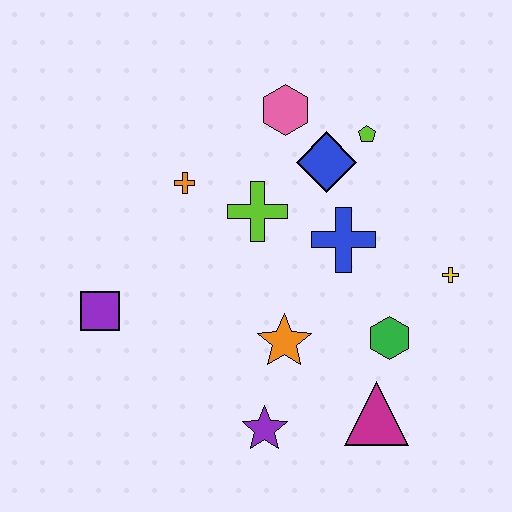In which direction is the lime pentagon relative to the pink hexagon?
The lime pentagon is to the right of the pink hexagon.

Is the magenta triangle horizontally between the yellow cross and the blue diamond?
Yes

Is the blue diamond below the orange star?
No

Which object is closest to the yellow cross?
The green hexagon is closest to the yellow cross.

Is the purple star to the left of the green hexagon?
Yes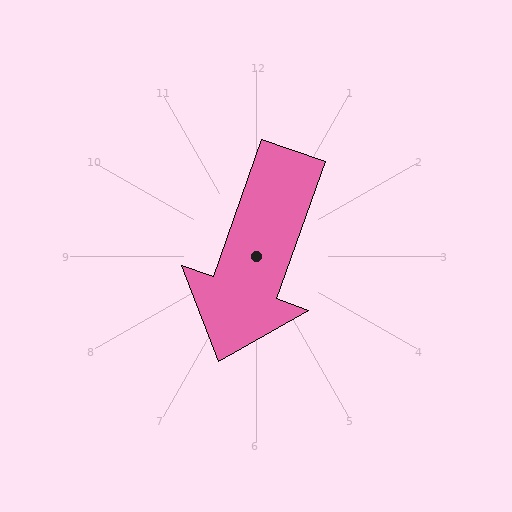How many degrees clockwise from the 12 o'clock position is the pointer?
Approximately 199 degrees.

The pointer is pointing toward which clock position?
Roughly 7 o'clock.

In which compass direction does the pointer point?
South.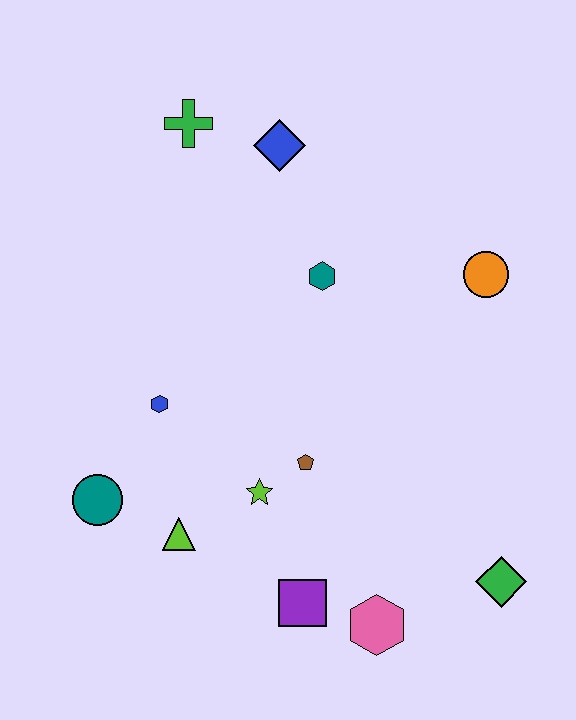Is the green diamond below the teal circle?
Yes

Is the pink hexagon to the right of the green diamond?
No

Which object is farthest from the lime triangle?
The green cross is farthest from the lime triangle.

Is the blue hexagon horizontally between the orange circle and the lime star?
No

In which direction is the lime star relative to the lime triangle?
The lime star is to the right of the lime triangle.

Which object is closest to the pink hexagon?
The purple square is closest to the pink hexagon.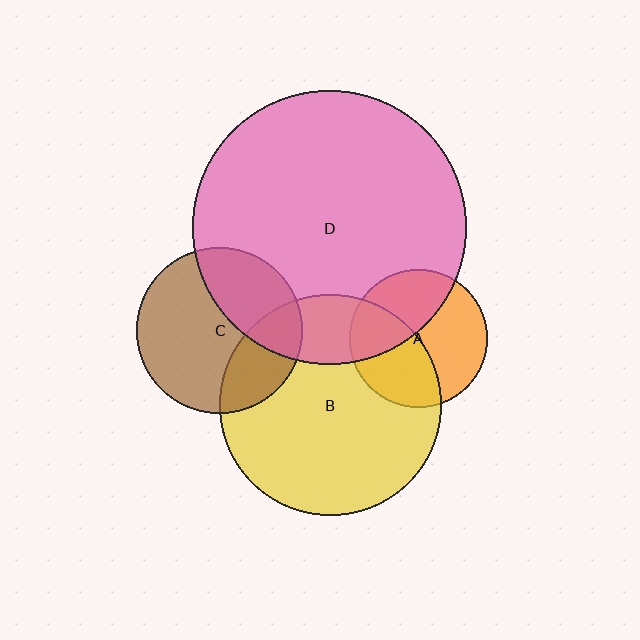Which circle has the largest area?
Circle D (pink).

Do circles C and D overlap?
Yes.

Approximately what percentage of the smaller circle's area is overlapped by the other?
Approximately 35%.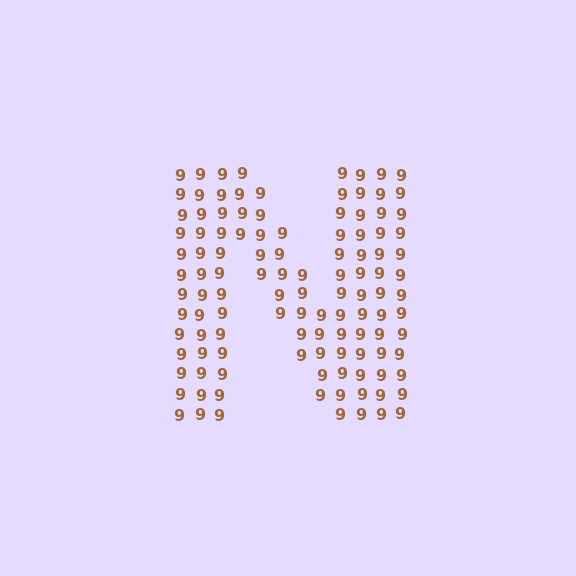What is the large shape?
The large shape is the letter N.